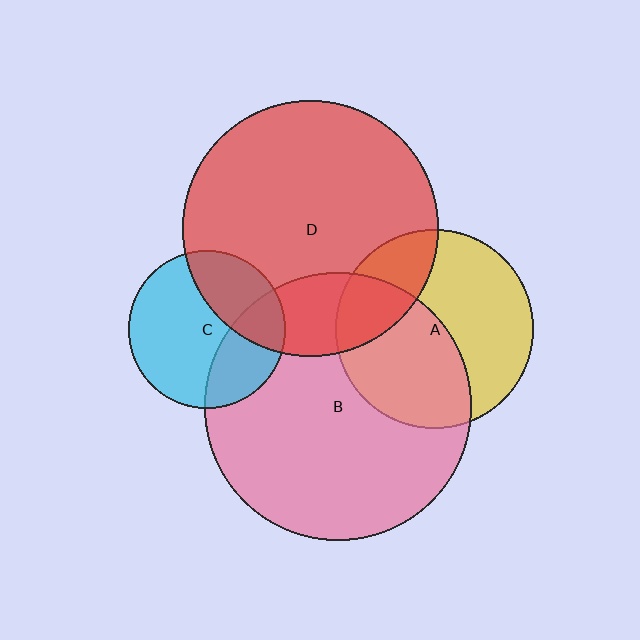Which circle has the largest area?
Circle B (pink).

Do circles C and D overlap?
Yes.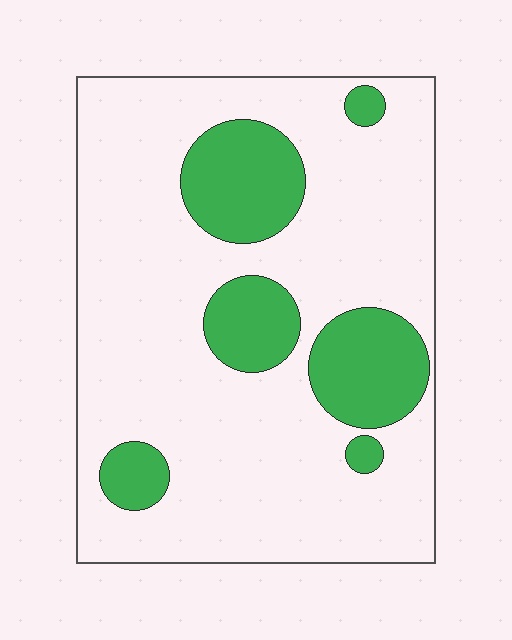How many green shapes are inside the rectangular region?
6.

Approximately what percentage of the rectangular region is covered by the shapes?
Approximately 20%.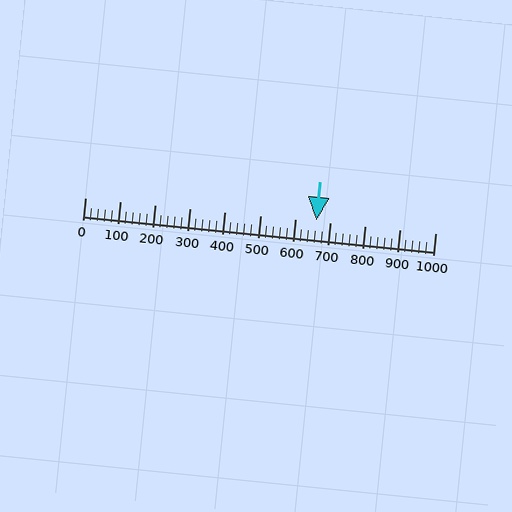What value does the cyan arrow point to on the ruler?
The cyan arrow points to approximately 660.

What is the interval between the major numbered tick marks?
The major tick marks are spaced 100 units apart.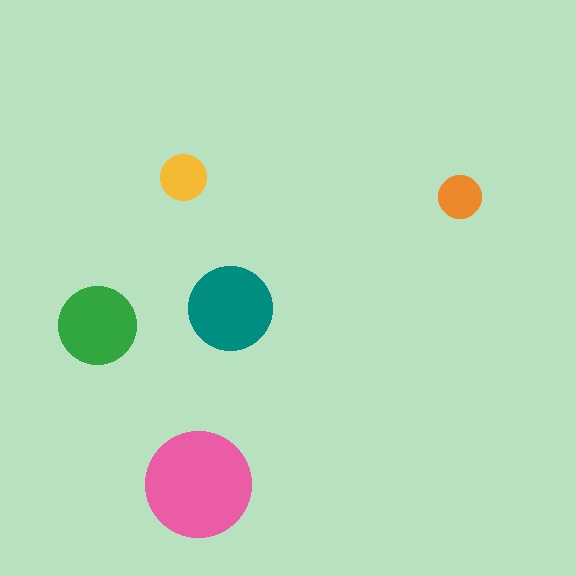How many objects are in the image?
There are 5 objects in the image.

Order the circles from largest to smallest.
the pink one, the teal one, the green one, the yellow one, the orange one.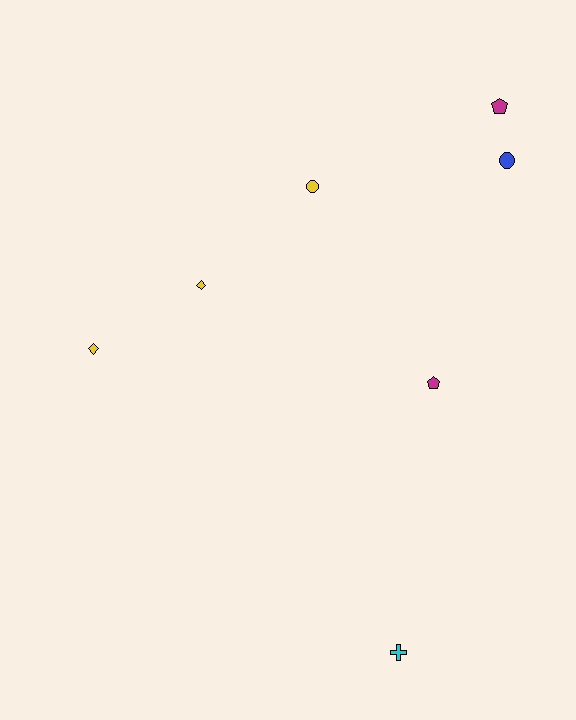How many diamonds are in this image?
There are 2 diamonds.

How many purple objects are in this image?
There are no purple objects.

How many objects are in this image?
There are 7 objects.